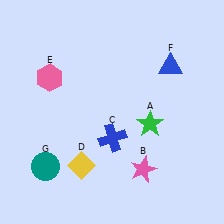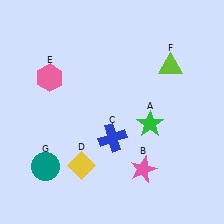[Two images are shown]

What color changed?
The triangle (F) changed from blue in Image 1 to lime in Image 2.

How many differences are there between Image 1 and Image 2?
There is 1 difference between the two images.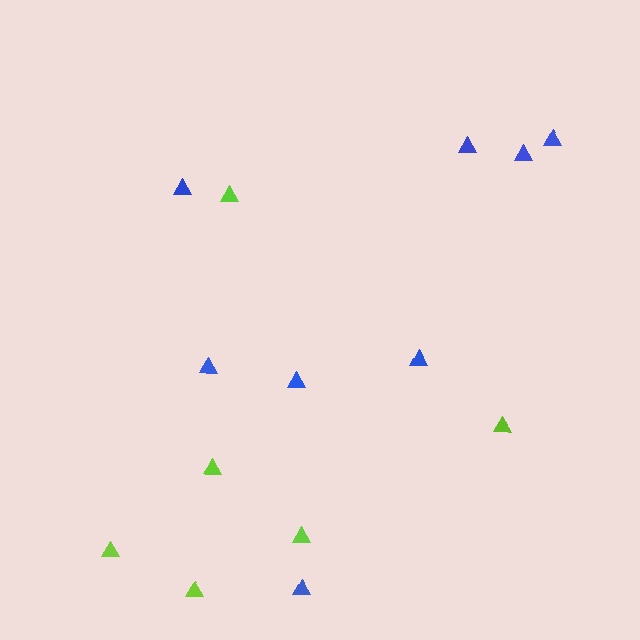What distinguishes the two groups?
There are 2 groups: one group of lime triangles (6) and one group of blue triangles (8).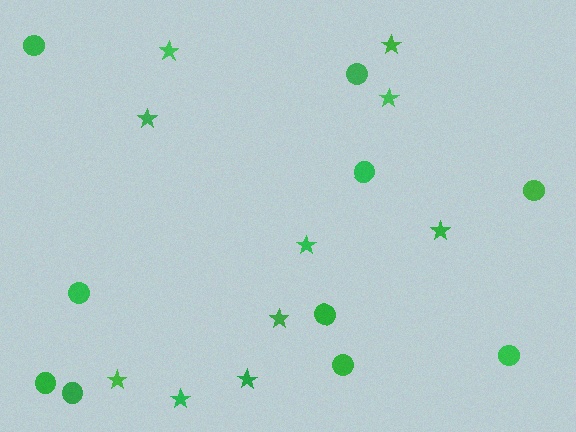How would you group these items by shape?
There are 2 groups: one group of circles (10) and one group of stars (10).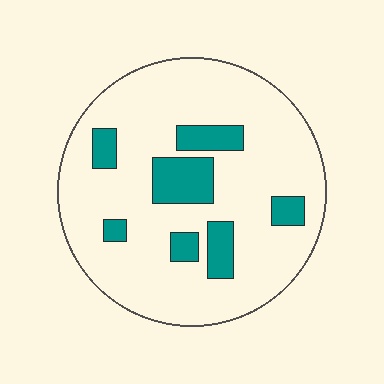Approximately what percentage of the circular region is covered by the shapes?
Approximately 15%.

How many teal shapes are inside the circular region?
7.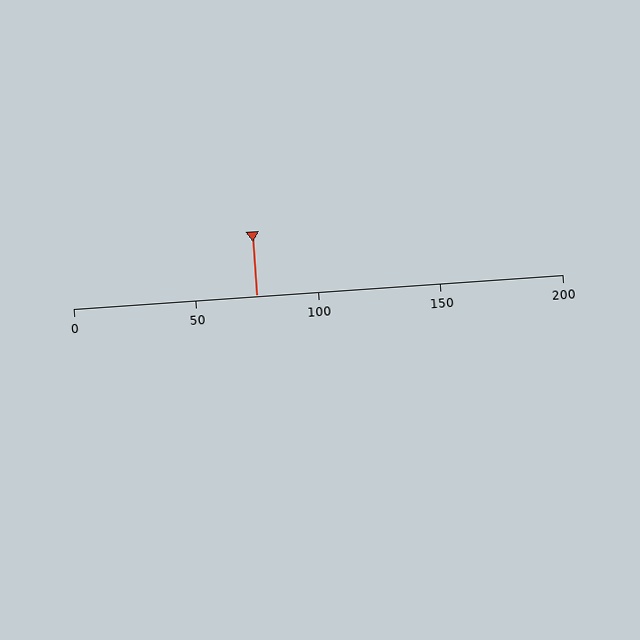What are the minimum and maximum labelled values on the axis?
The axis runs from 0 to 200.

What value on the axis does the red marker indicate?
The marker indicates approximately 75.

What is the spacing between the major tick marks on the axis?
The major ticks are spaced 50 apart.